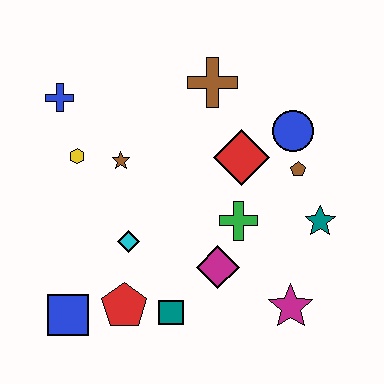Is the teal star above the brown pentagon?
No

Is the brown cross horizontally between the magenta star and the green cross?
No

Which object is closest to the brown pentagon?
The blue circle is closest to the brown pentagon.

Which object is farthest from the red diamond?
The blue square is farthest from the red diamond.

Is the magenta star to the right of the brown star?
Yes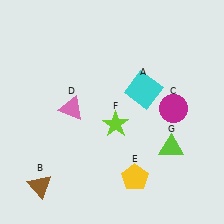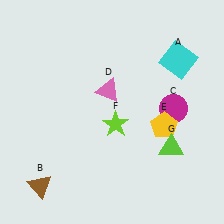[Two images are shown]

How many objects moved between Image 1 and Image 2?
3 objects moved between the two images.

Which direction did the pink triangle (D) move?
The pink triangle (D) moved right.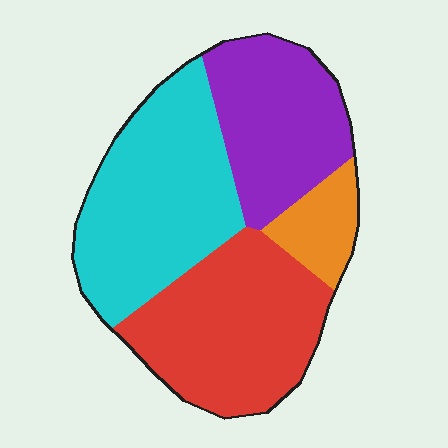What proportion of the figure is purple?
Purple takes up about one quarter (1/4) of the figure.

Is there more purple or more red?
Red.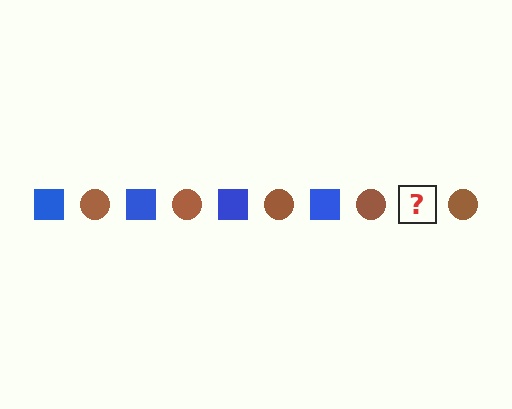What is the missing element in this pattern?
The missing element is a blue square.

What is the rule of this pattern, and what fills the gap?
The rule is that the pattern alternates between blue square and brown circle. The gap should be filled with a blue square.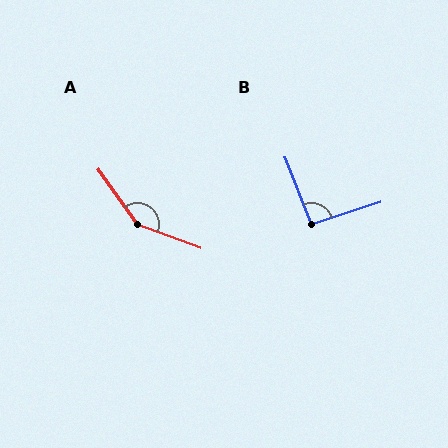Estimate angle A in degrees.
Approximately 146 degrees.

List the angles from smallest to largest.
B (94°), A (146°).